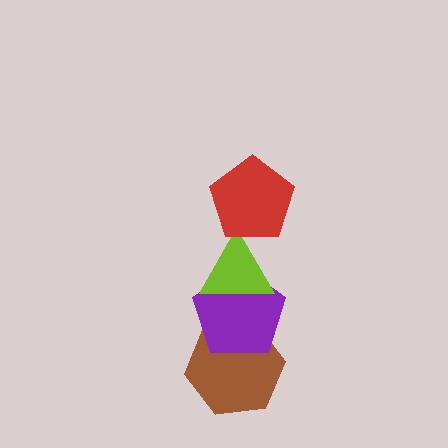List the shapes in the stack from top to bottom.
From top to bottom: the red pentagon, the lime triangle, the purple pentagon, the brown hexagon.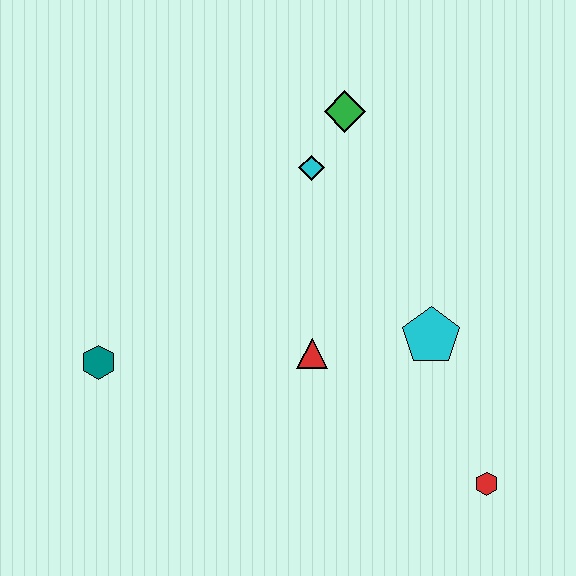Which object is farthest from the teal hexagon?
The red hexagon is farthest from the teal hexagon.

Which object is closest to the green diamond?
The cyan diamond is closest to the green diamond.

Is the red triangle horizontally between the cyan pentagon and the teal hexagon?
Yes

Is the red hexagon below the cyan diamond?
Yes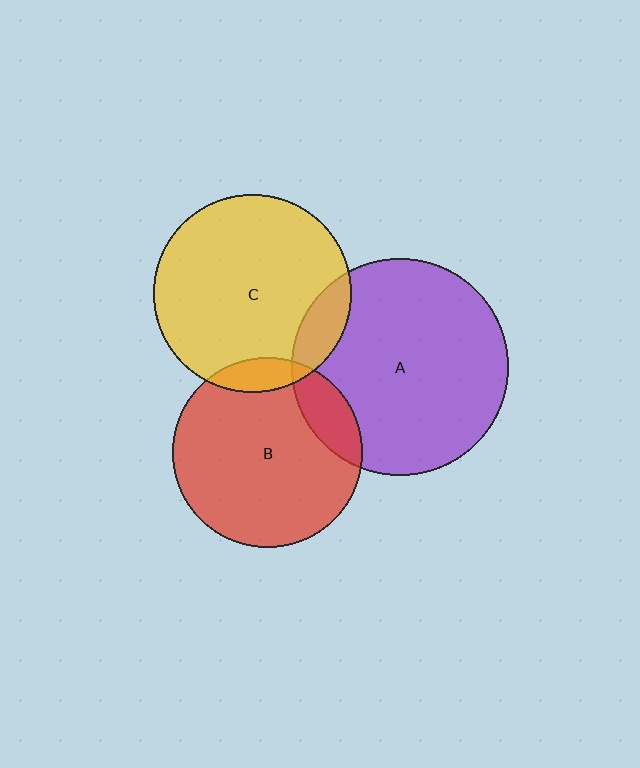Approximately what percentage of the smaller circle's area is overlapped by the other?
Approximately 10%.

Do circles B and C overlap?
Yes.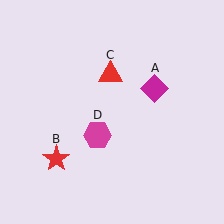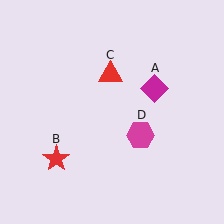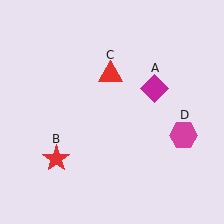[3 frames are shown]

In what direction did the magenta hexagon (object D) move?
The magenta hexagon (object D) moved right.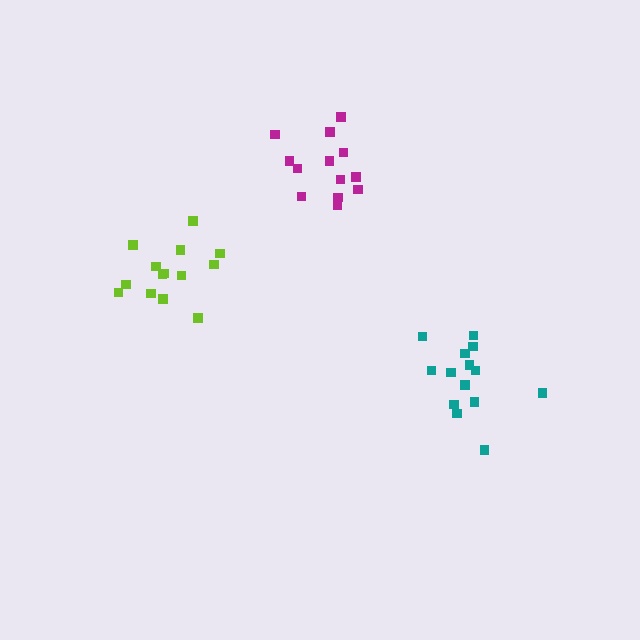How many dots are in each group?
Group 1: 14 dots, Group 2: 14 dots, Group 3: 13 dots (41 total).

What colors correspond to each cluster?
The clusters are colored: lime, teal, magenta.